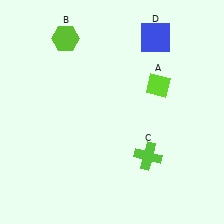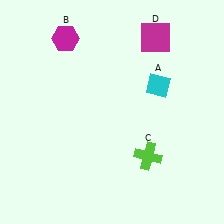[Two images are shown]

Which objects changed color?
A changed from lime to cyan. B changed from lime to magenta. D changed from blue to magenta.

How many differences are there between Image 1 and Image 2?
There are 3 differences between the two images.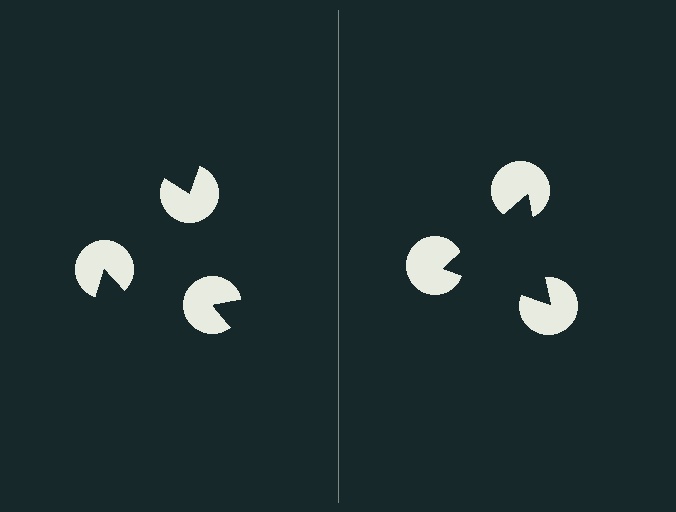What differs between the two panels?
The pac-man discs are positioned identically on both sides; only the wedge orientations differ. On the right they align to a triangle; on the left they are misaligned.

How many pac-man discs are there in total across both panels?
6 — 3 on each side.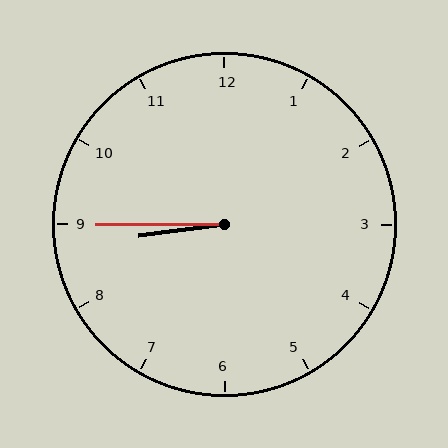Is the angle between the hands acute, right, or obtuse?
It is acute.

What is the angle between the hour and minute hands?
Approximately 8 degrees.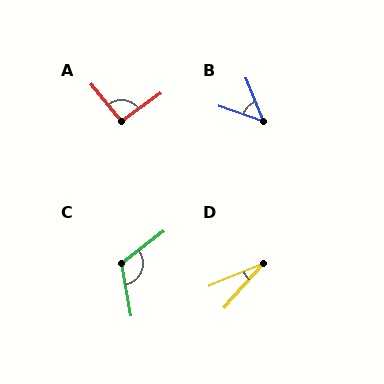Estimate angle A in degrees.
Approximately 93 degrees.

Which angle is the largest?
C, at approximately 117 degrees.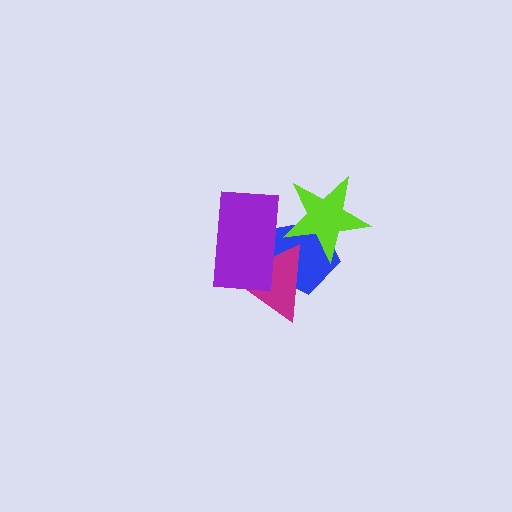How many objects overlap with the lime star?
3 objects overlap with the lime star.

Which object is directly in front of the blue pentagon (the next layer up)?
The magenta triangle is directly in front of the blue pentagon.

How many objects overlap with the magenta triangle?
3 objects overlap with the magenta triangle.